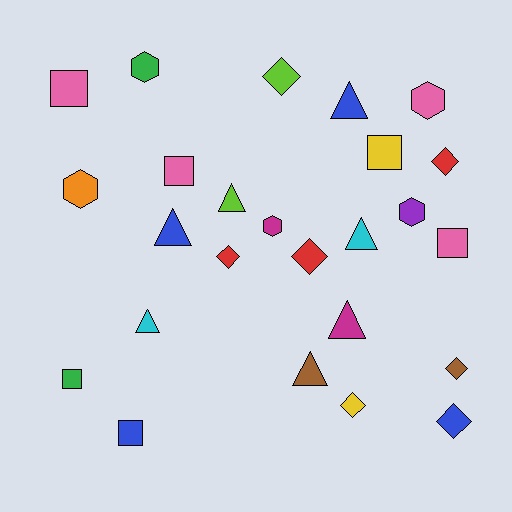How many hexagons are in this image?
There are 5 hexagons.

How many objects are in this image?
There are 25 objects.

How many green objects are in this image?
There are 2 green objects.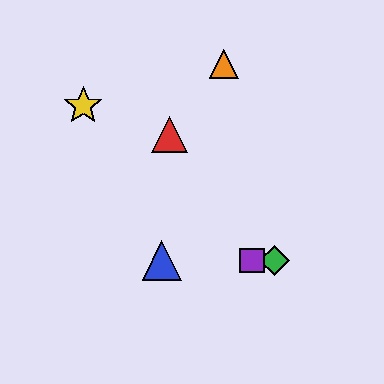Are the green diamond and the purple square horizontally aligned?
Yes, both are at y≈261.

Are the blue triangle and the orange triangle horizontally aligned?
No, the blue triangle is at y≈261 and the orange triangle is at y≈64.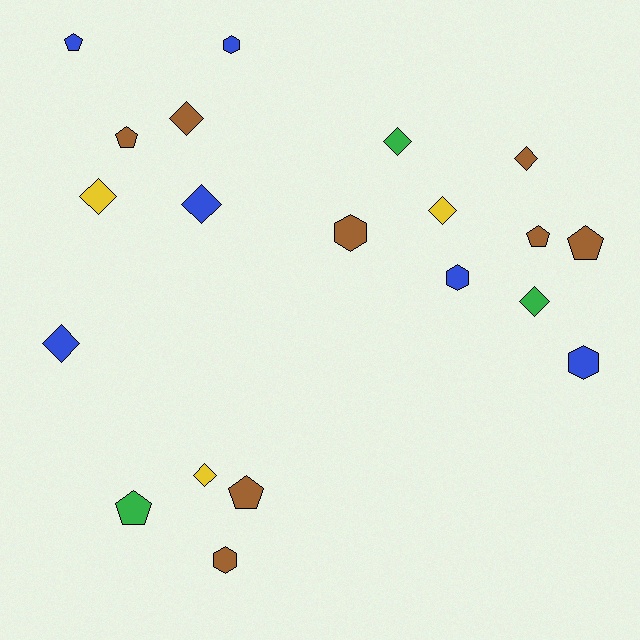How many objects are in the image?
There are 20 objects.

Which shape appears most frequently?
Diamond, with 9 objects.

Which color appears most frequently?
Brown, with 8 objects.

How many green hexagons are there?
There are no green hexagons.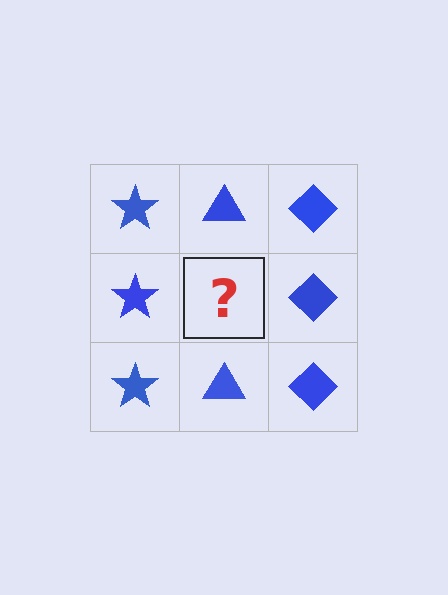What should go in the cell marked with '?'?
The missing cell should contain a blue triangle.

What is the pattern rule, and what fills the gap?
The rule is that each column has a consistent shape. The gap should be filled with a blue triangle.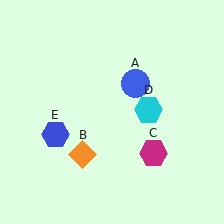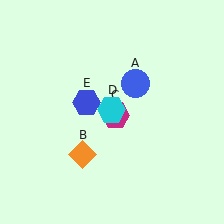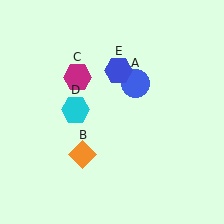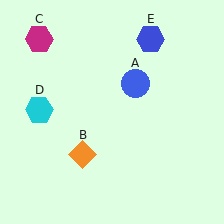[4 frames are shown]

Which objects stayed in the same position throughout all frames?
Blue circle (object A) and orange diamond (object B) remained stationary.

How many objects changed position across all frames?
3 objects changed position: magenta hexagon (object C), cyan hexagon (object D), blue hexagon (object E).